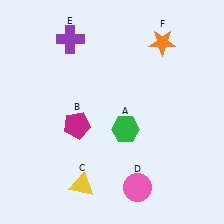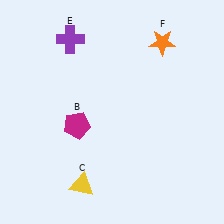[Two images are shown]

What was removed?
The green hexagon (A), the pink circle (D) were removed in Image 2.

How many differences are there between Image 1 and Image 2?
There are 2 differences between the two images.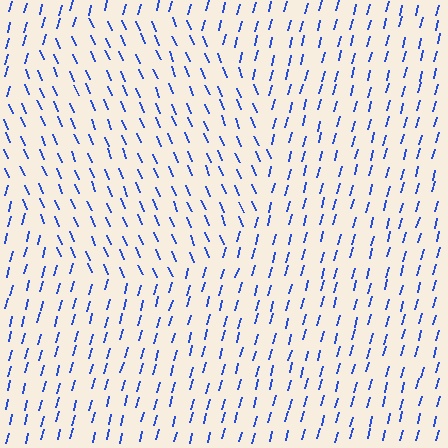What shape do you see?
I see a circle.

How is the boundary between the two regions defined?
The boundary is defined purely by a change in line orientation (approximately 38 degrees difference). All lines are the same color and thickness.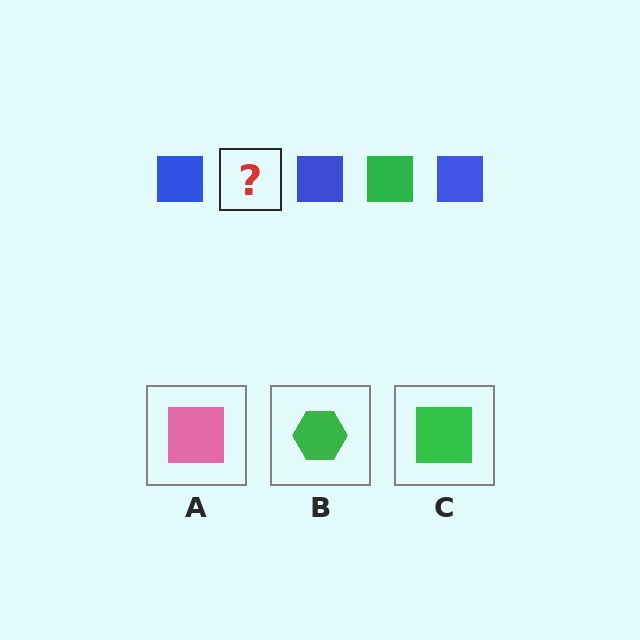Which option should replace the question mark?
Option C.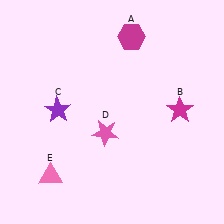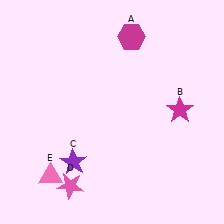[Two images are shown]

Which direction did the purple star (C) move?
The purple star (C) moved down.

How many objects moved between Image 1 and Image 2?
2 objects moved between the two images.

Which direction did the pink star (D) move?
The pink star (D) moved down.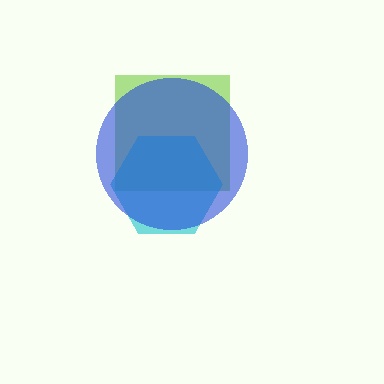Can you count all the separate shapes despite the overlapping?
Yes, there are 3 separate shapes.